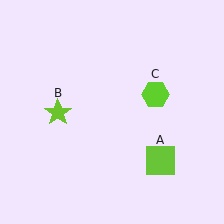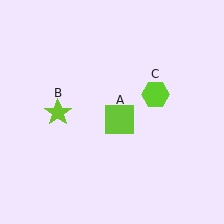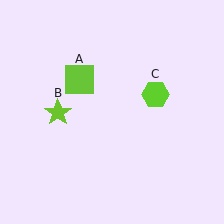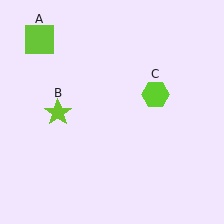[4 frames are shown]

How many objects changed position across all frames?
1 object changed position: lime square (object A).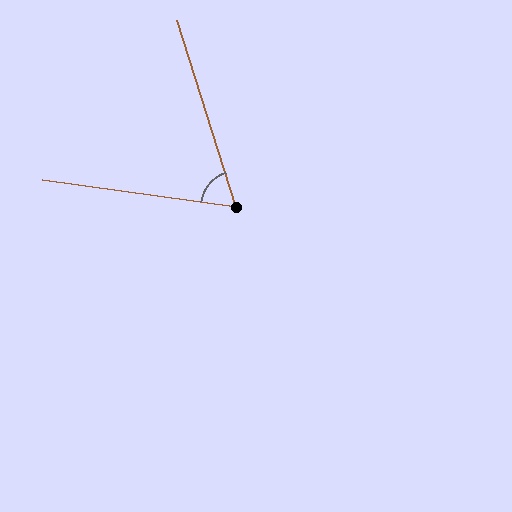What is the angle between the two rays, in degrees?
Approximately 65 degrees.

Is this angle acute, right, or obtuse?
It is acute.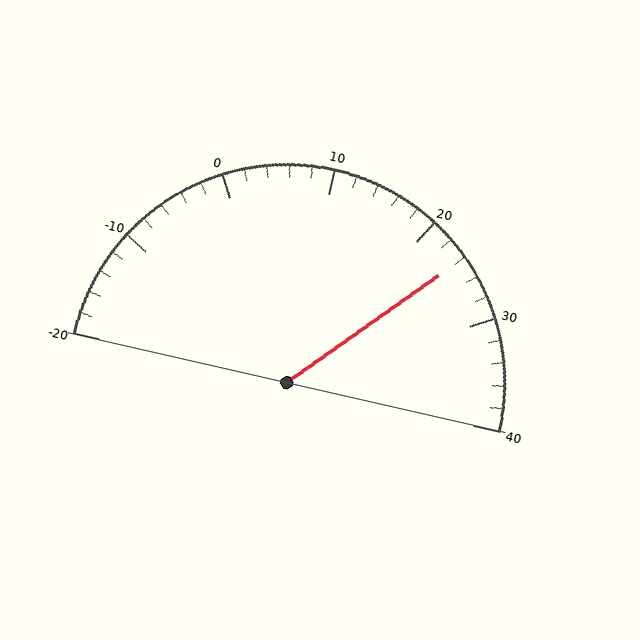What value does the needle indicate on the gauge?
The needle indicates approximately 24.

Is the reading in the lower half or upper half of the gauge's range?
The reading is in the upper half of the range (-20 to 40).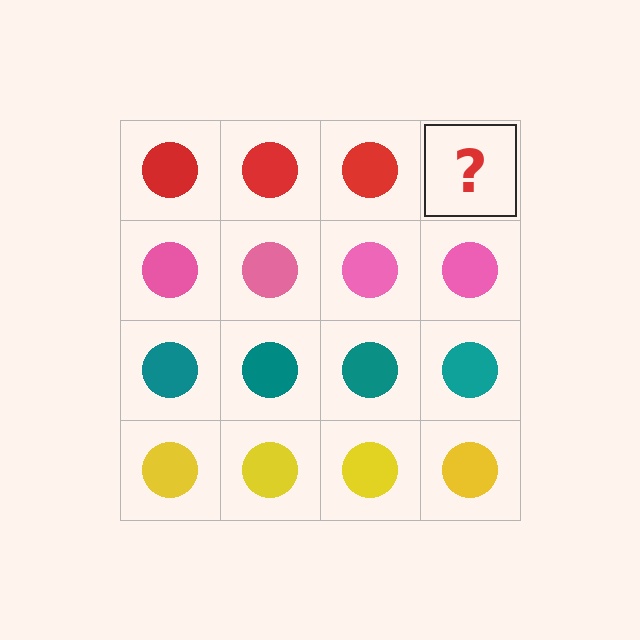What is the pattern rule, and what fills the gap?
The rule is that each row has a consistent color. The gap should be filled with a red circle.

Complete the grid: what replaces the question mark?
The question mark should be replaced with a red circle.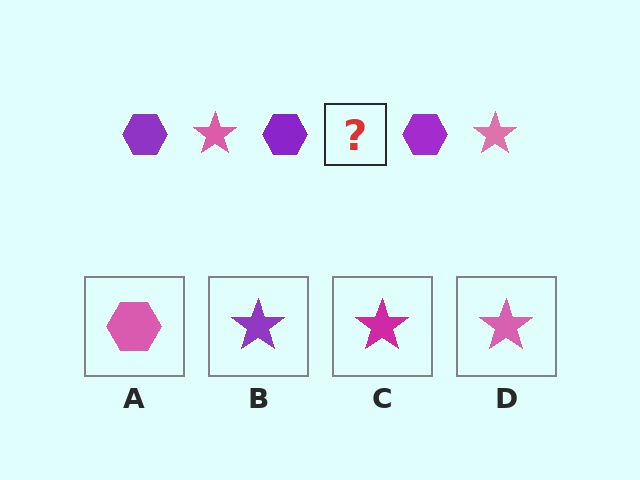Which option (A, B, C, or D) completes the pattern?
D.